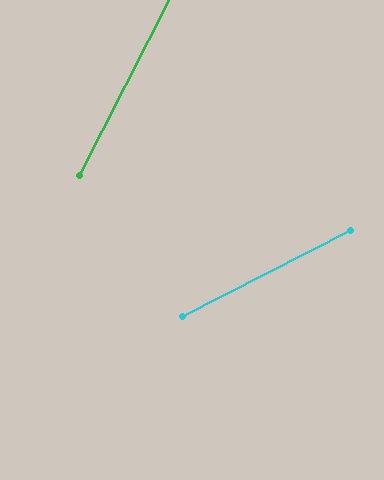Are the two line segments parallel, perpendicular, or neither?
Neither parallel nor perpendicular — they differ by about 36°.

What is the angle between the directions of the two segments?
Approximately 36 degrees.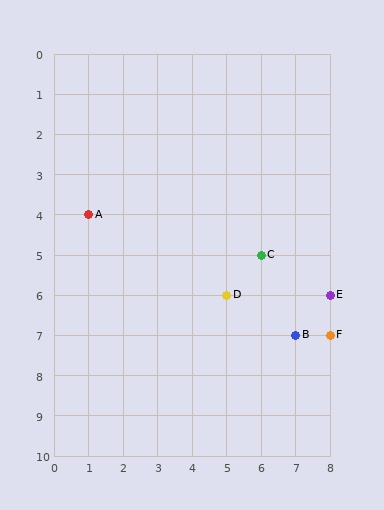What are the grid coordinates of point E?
Point E is at grid coordinates (8, 6).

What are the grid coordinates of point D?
Point D is at grid coordinates (5, 6).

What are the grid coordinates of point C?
Point C is at grid coordinates (6, 5).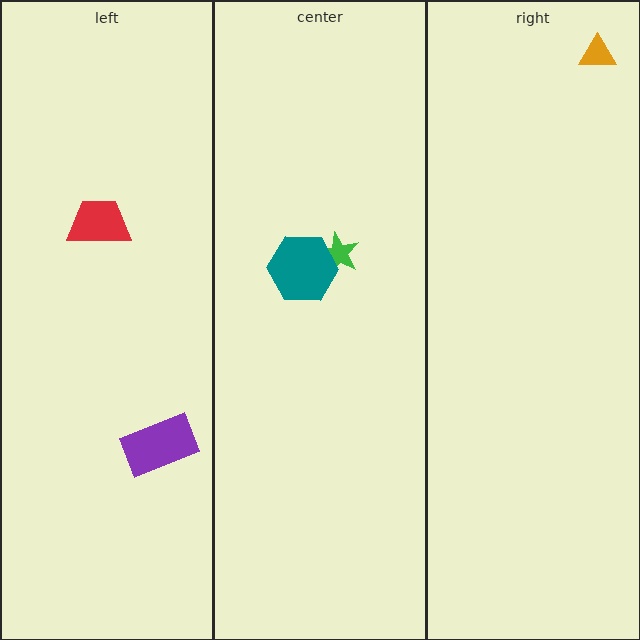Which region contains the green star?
The center region.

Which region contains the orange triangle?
The right region.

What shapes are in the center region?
The green star, the teal hexagon.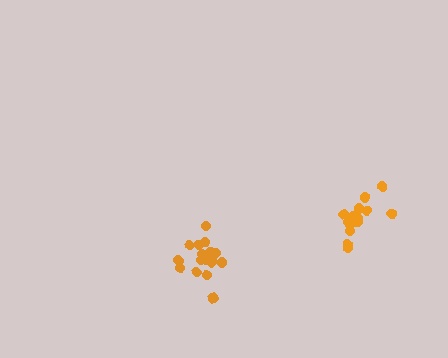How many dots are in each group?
Group 1: 19 dots, Group 2: 16 dots (35 total).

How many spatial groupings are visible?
There are 2 spatial groupings.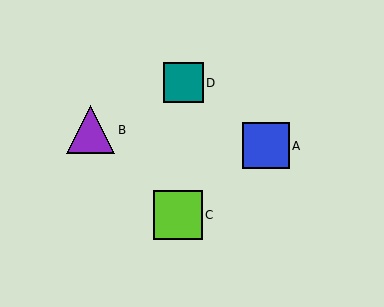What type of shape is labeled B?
Shape B is a purple triangle.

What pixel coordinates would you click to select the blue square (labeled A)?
Click at (266, 146) to select the blue square A.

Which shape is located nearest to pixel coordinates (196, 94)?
The teal square (labeled D) at (183, 83) is nearest to that location.